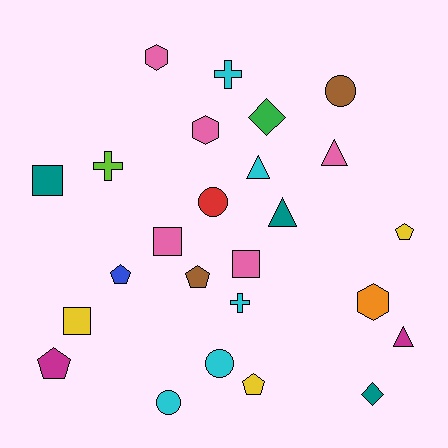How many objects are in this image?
There are 25 objects.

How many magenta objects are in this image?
There are 2 magenta objects.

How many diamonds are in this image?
There are 2 diamonds.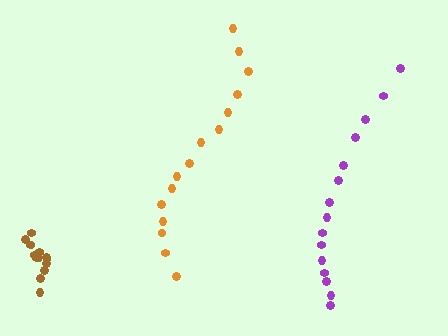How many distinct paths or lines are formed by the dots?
There are 3 distinct paths.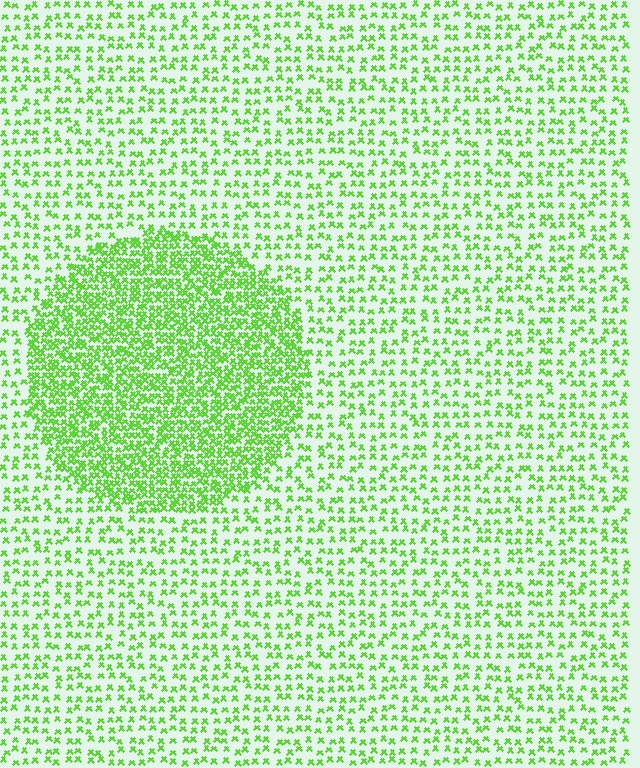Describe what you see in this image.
The image contains small lime elements arranged at two different densities. A circle-shaped region is visible where the elements are more densely packed than the surrounding area.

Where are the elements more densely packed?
The elements are more densely packed inside the circle boundary.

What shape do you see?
I see a circle.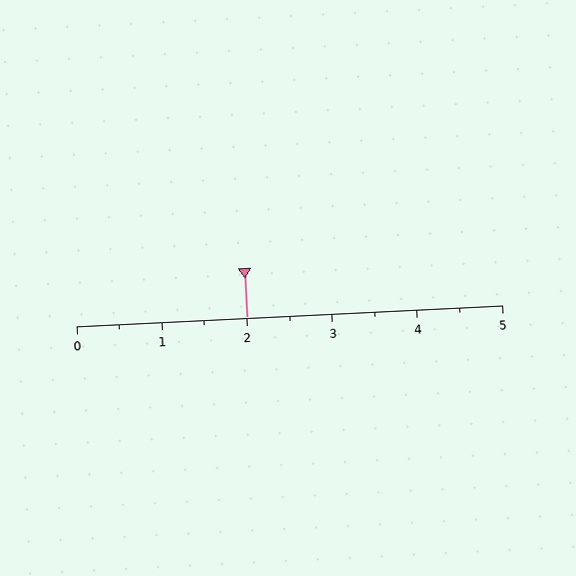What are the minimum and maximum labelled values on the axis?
The axis runs from 0 to 5.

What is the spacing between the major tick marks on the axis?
The major ticks are spaced 1 apart.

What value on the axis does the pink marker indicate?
The marker indicates approximately 2.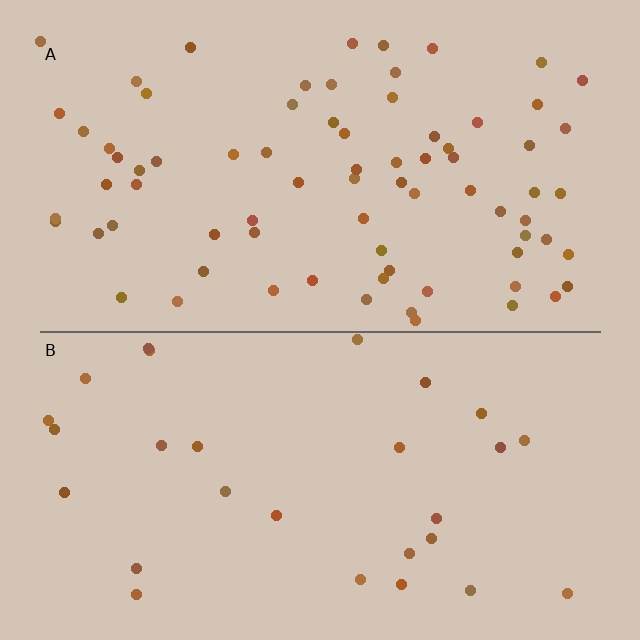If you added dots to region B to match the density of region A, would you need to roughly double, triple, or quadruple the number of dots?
Approximately triple.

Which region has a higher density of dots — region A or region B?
A (the top).